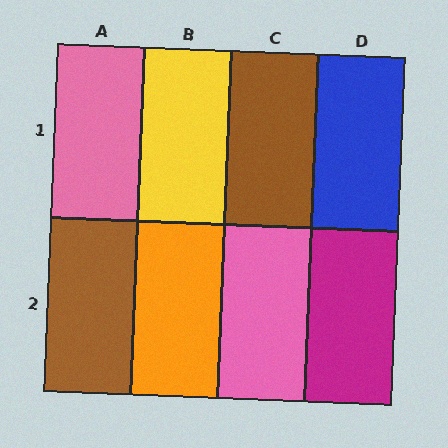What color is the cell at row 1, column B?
Yellow.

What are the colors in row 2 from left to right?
Brown, orange, pink, magenta.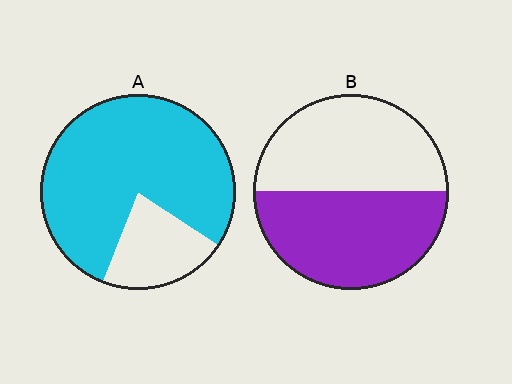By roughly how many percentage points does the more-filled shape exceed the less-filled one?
By roughly 30 percentage points (A over B).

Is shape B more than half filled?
Roughly half.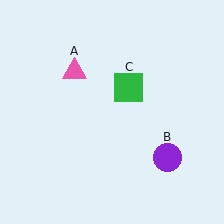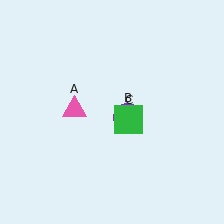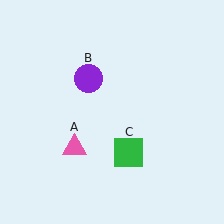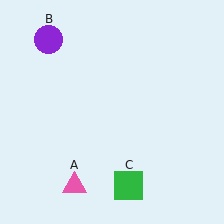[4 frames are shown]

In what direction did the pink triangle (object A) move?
The pink triangle (object A) moved down.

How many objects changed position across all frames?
3 objects changed position: pink triangle (object A), purple circle (object B), green square (object C).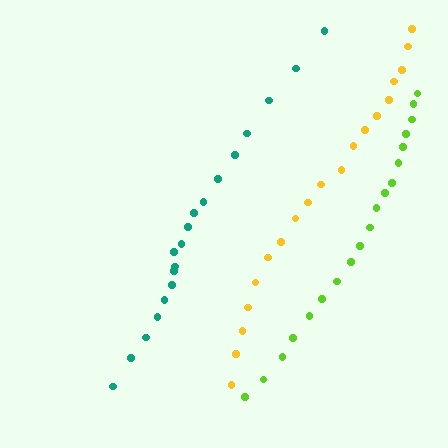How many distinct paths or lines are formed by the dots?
There are 3 distinct paths.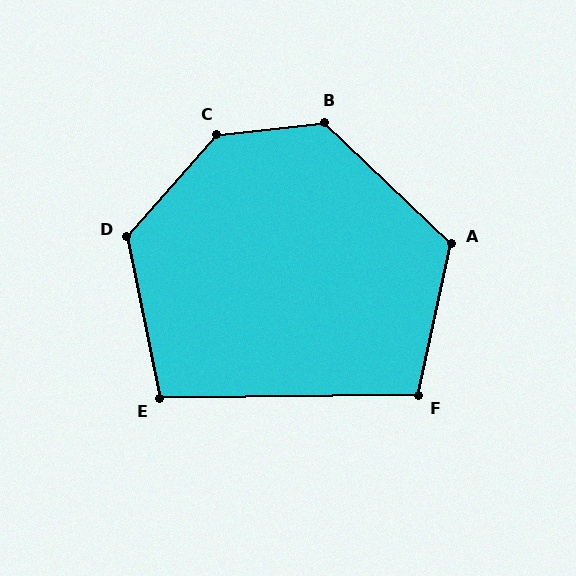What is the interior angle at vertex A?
Approximately 122 degrees (obtuse).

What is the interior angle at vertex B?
Approximately 130 degrees (obtuse).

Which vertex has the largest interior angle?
C, at approximately 138 degrees.